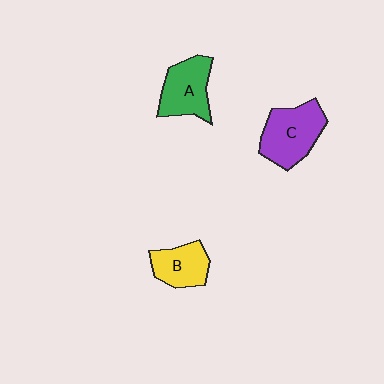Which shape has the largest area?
Shape C (purple).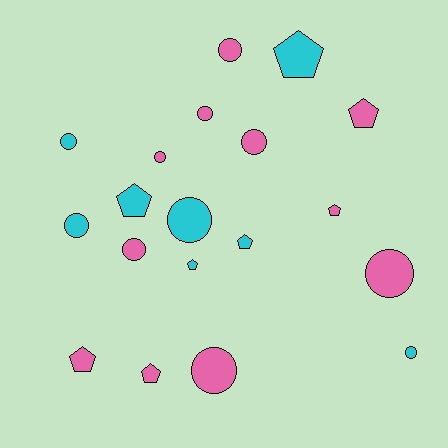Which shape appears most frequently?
Circle, with 11 objects.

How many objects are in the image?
There are 19 objects.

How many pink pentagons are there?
There are 4 pink pentagons.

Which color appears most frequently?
Pink, with 11 objects.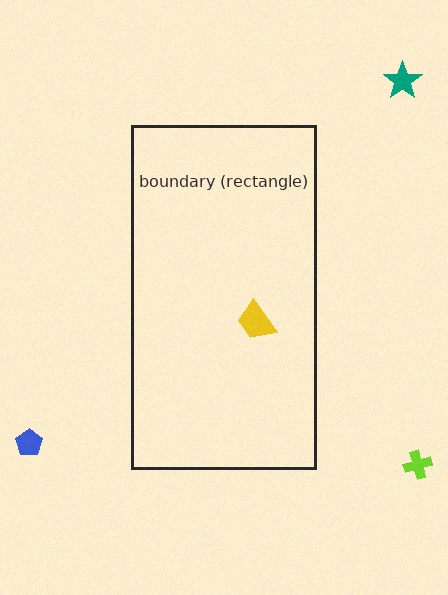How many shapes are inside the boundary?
1 inside, 3 outside.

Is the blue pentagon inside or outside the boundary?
Outside.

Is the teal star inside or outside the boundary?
Outside.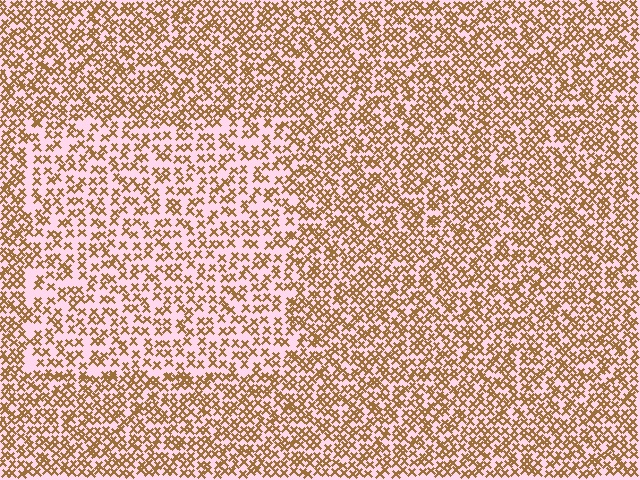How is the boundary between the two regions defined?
The boundary is defined by a change in element density (approximately 1.6x ratio). All elements are the same color, size, and shape.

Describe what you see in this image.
The image contains small brown elements arranged at two different densities. A rectangle-shaped region is visible where the elements are less densely packed than the surrounding area.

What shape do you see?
I see a rectangle.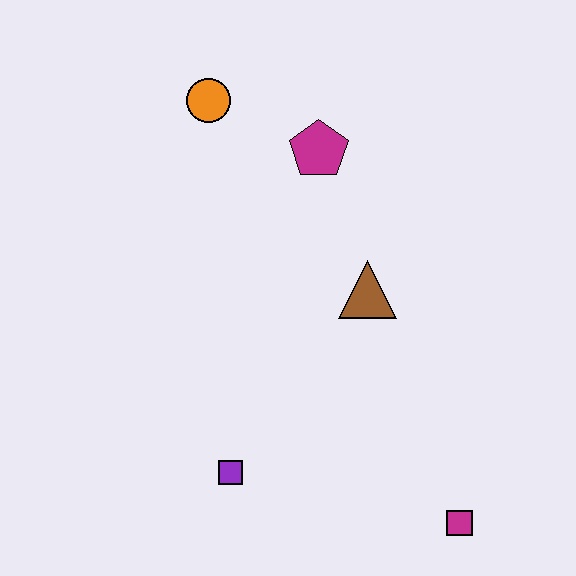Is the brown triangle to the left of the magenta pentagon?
No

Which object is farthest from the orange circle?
The magenta square is farthest from the orange circle.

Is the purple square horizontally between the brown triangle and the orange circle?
Yes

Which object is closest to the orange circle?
The magenta pentagon is closest to the orange circle.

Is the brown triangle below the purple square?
No